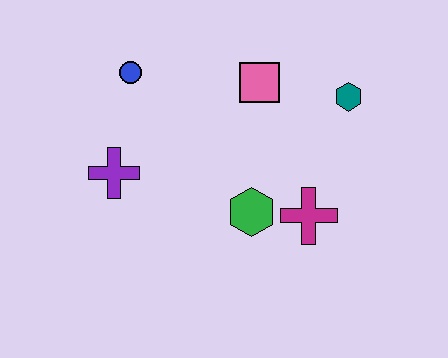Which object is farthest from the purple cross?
The teal hexagon is farthest from the purple cross.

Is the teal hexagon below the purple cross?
No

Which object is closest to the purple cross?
The blue circle is closest to the purple cross.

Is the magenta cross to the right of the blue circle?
Yes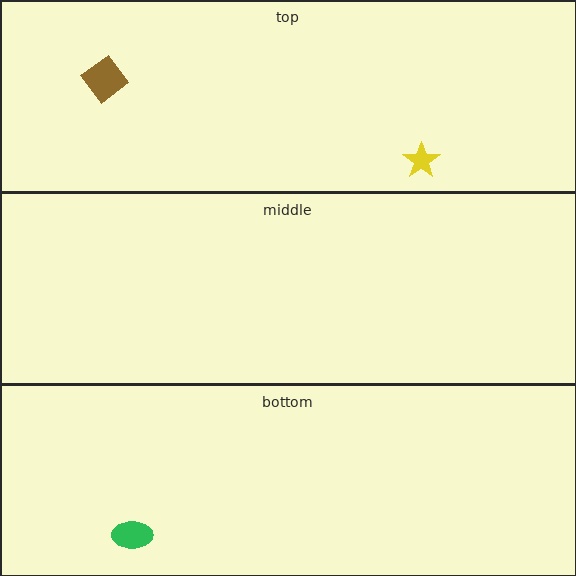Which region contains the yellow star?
The top region.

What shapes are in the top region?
The yellow star, the brown diamond.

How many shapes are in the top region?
2.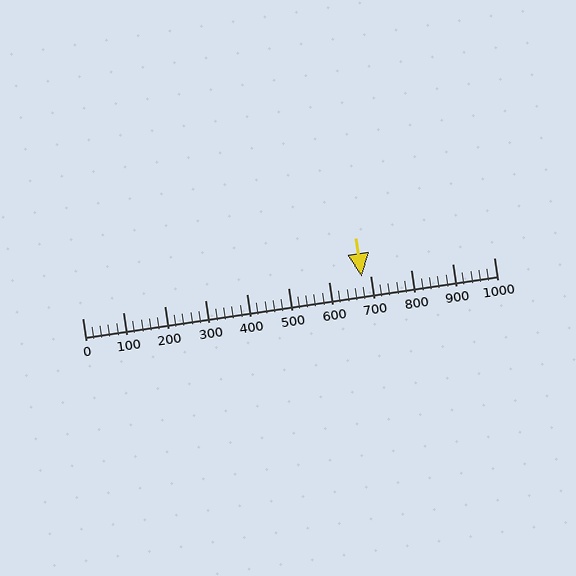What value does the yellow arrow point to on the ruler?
The yellow arrow points to approximately 680.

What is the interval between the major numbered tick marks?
The major tick marks are spaced 100 units apart.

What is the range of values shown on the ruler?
The ruler shows values from 0 to 1000.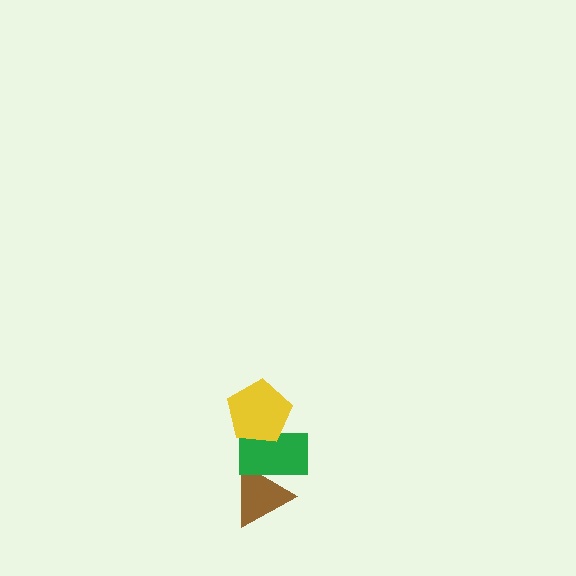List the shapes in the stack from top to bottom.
From top to bottom: the yellow pentagon, the green rectangle, the brown triangle.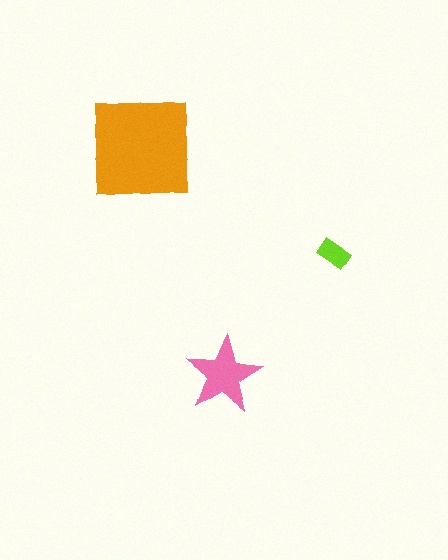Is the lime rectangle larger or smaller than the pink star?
Smaller.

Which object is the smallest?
The lime rectangle.